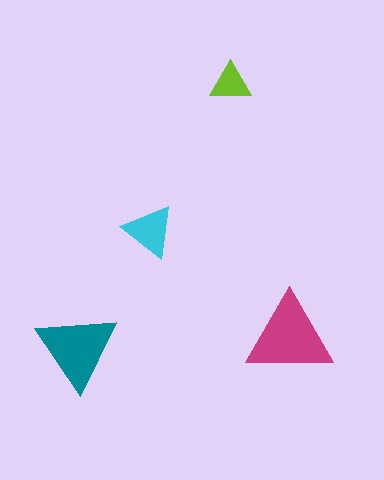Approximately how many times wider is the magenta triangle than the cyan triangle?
About 1.5 times wider.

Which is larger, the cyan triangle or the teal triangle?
The teal one.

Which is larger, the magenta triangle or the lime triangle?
The magenta one.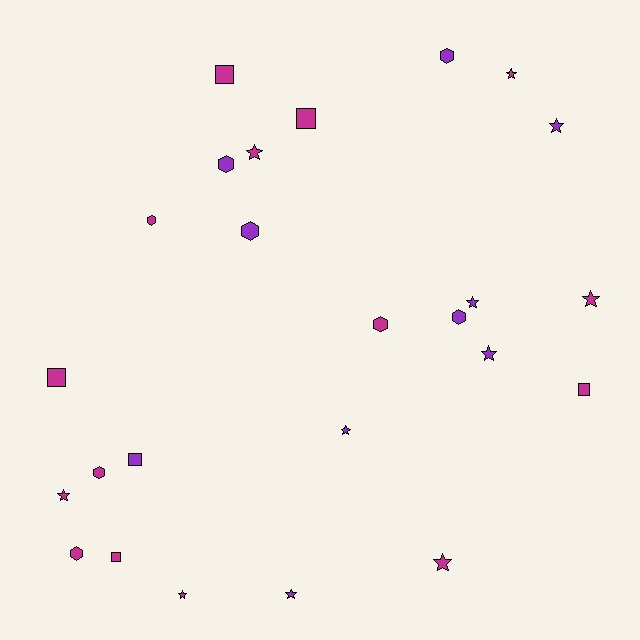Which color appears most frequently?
Magenta, with 15 objects.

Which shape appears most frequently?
Star, with 11 objects.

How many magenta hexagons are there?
There are 4 magenta hexagons.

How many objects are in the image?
There are 25 objects.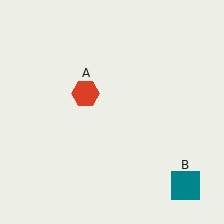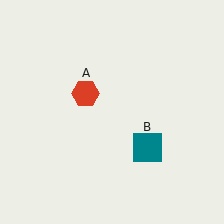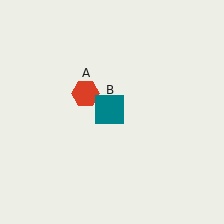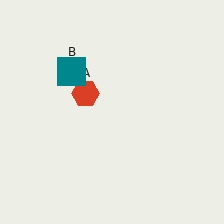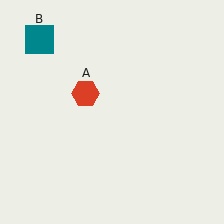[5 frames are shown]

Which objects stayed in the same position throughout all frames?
Red hexagon (object A) remained stationary.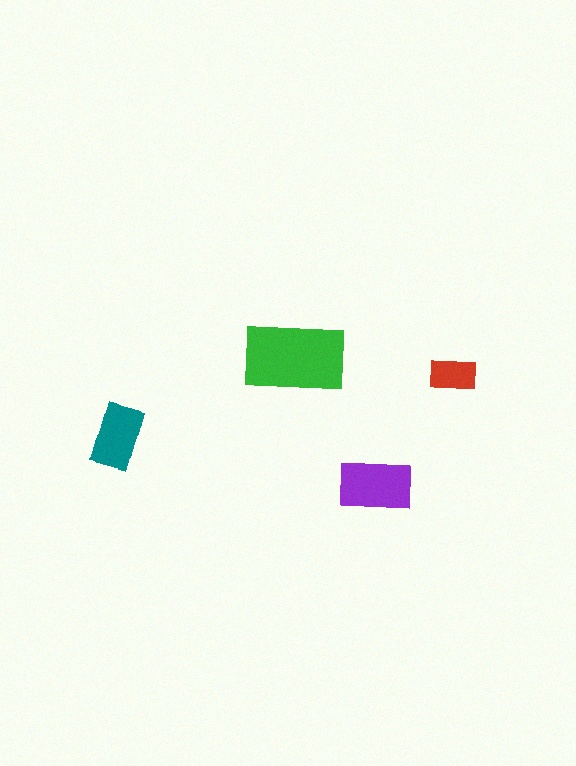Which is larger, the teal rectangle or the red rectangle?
The teal one.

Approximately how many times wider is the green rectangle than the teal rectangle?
About 1.5 times wider.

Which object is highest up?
The green rectangle is topmost.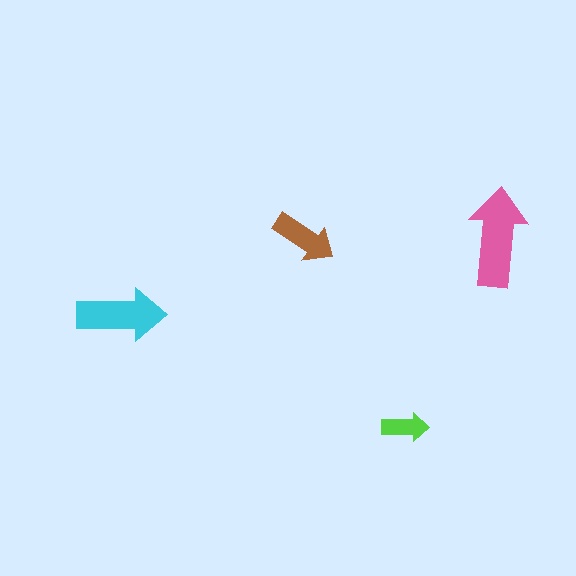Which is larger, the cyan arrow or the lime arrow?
The cyan one.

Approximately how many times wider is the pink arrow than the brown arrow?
About 1.5 times wider.